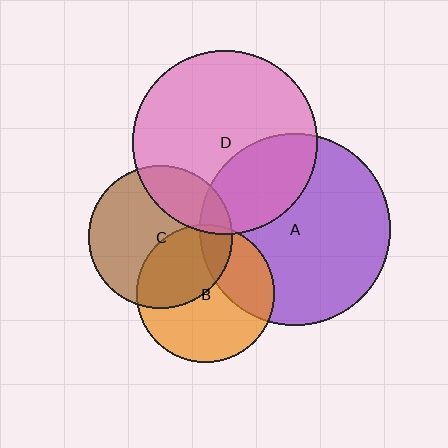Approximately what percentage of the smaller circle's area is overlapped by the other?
Approximately 30%.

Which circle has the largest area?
Circle A (purple).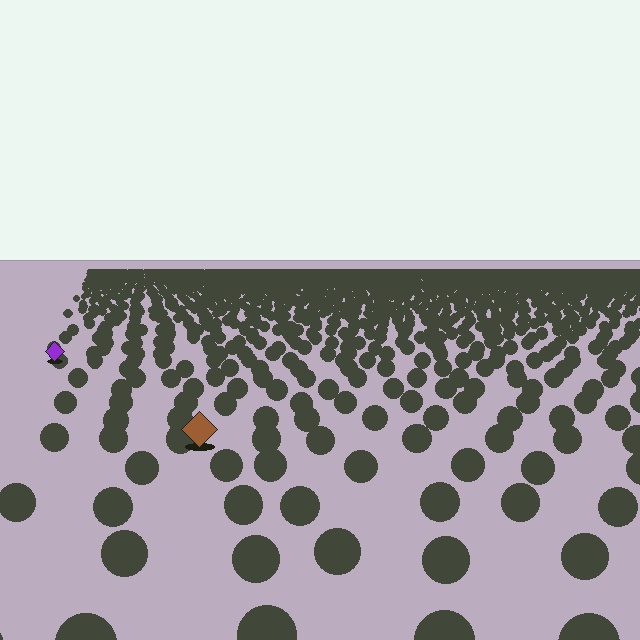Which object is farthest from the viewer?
The purple diamond is farthest from the viewer. It appears smaller and the ground texture around it is denser.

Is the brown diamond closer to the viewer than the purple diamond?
Yes. The brown diamond is closer — you can tell from the texture gradient: the ground texture is coarser near it.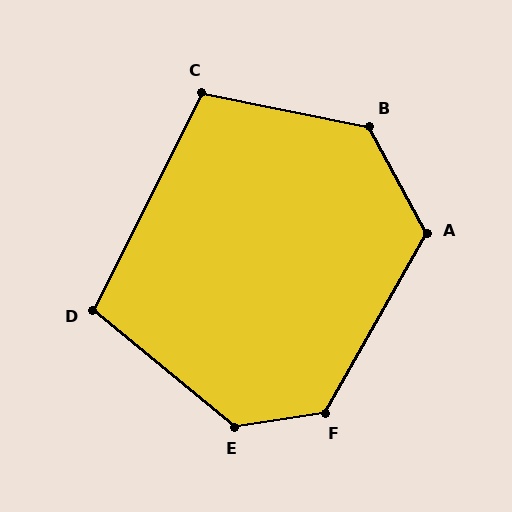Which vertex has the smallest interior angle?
D, at approximately 103 degrees.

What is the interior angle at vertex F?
Approximately 128 degrees (obtuse).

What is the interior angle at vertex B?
Approximately 129 degrees (obtuse).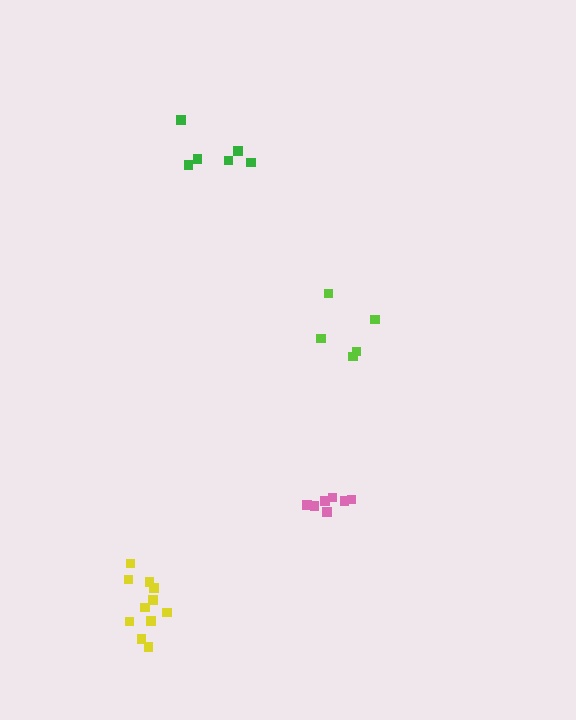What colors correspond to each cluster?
The clusters are colored: lime, yellow, green, pink.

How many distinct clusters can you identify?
There are 4 distinct clusters.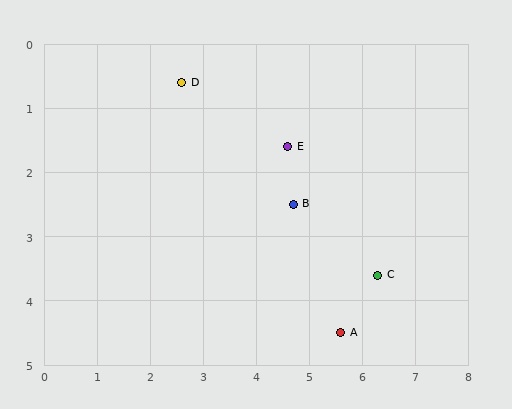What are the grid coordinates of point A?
Point A is at approximately (5.6, 4.5).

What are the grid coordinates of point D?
Point D is at approximately (2.6, 0.6).